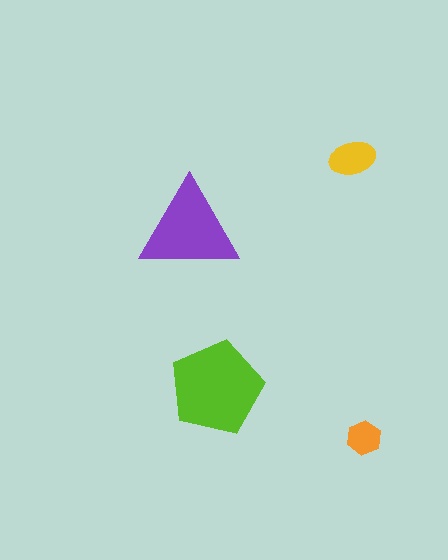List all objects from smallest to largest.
The orange hexagon, the yellow ellipse, the purple triangle, the lime pentagon.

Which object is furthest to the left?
The purple triangle is leftmost.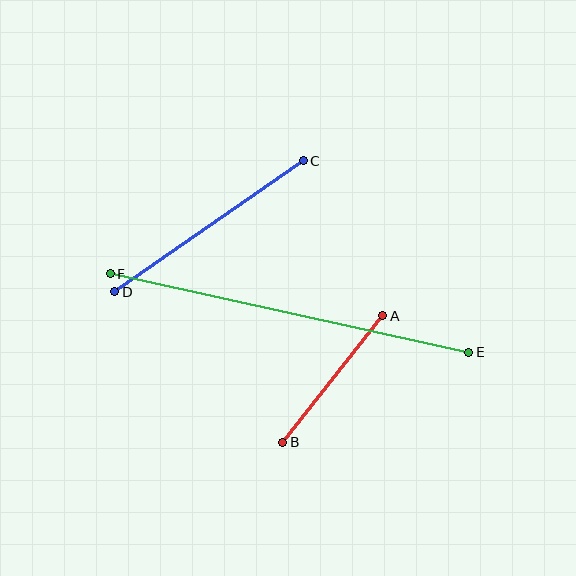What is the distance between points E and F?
The distance is approximately 367 pixels.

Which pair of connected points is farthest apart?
Points E and F are farthest apart.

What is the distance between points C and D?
The distance is approximately 230 pixels.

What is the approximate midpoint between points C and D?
The midpoint is at approximately (209, 226) pixels.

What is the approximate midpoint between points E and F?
The midpoint is at approximately (290, 313) pixels.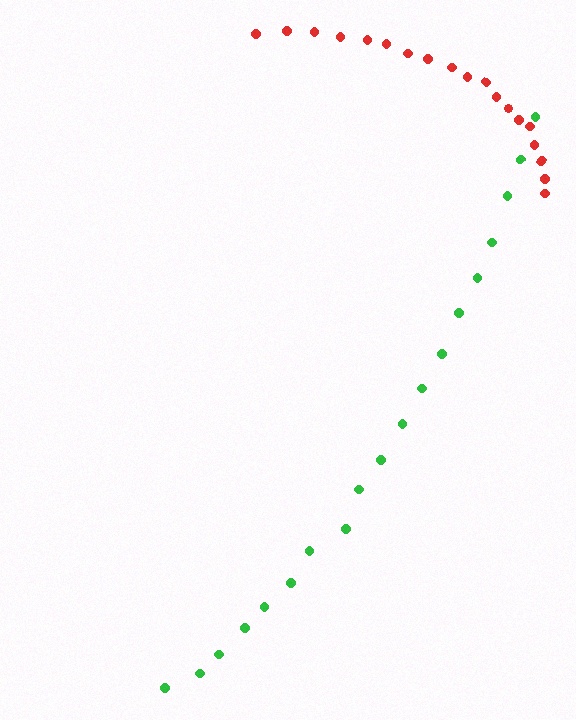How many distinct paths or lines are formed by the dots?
There are 2 distinct paths.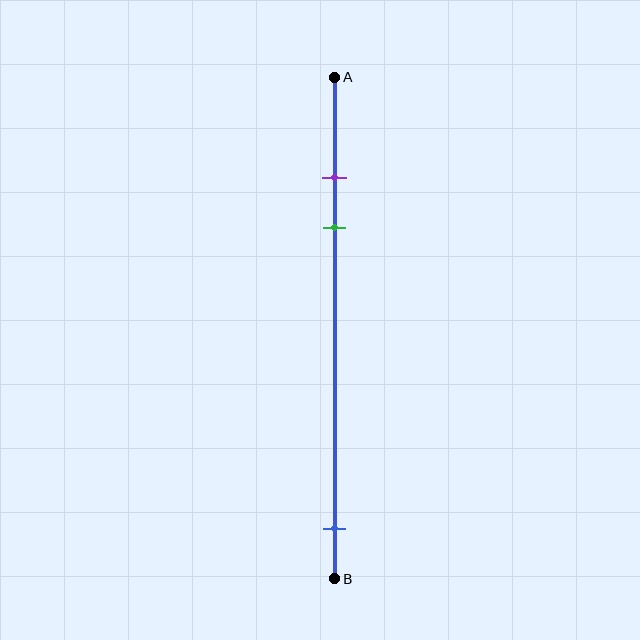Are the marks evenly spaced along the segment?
No, the marks are not evenly spaced.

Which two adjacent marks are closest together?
The purple and green marks are the closest adjacent pair.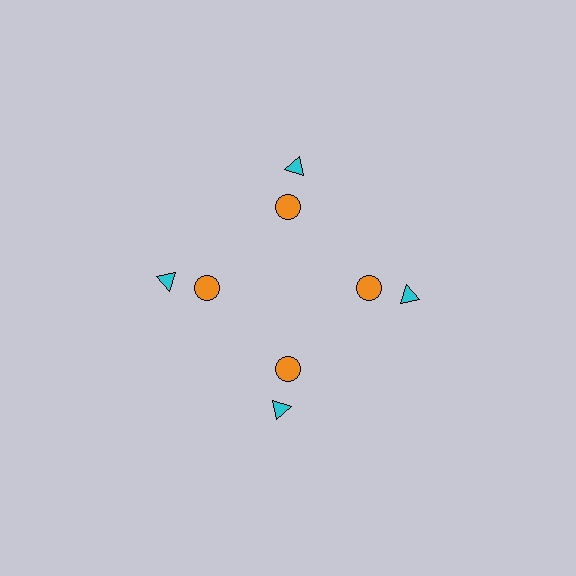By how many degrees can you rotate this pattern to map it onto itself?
The pattern maps onto itself every 90 degrees of rotation.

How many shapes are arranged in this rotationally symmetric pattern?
There are 8 shapes, arranged in 4 groups of 2.